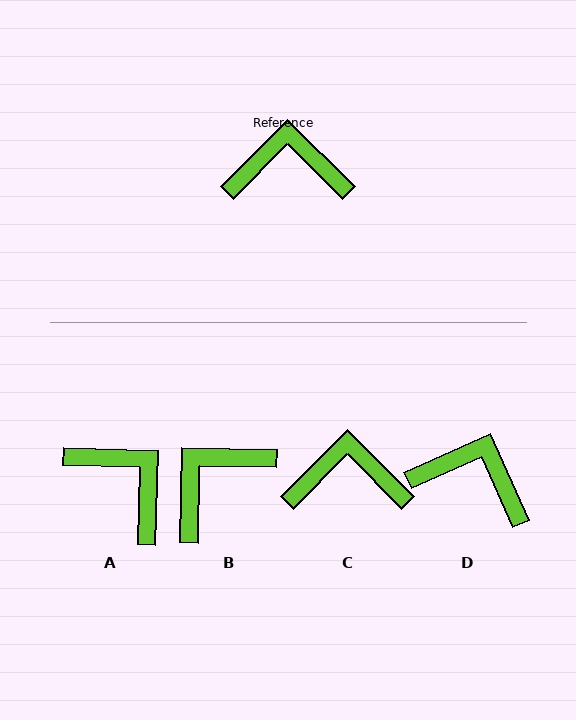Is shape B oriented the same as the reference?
No, it is off by about 44 degrees.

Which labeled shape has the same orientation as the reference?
C.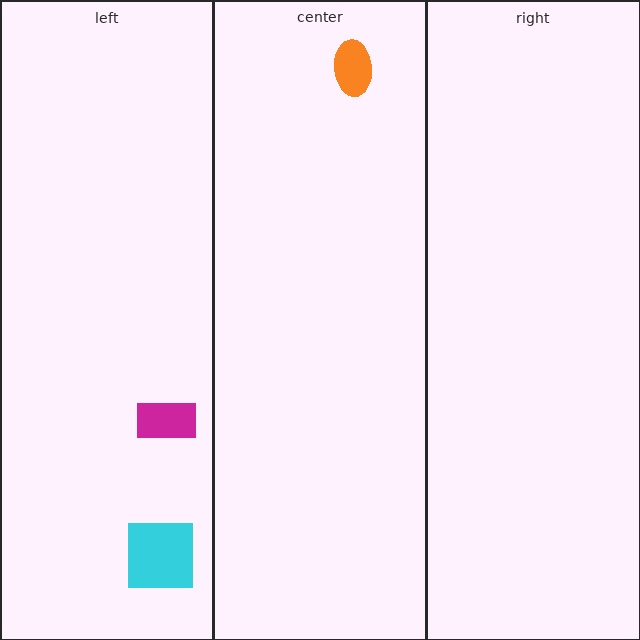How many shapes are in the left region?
2.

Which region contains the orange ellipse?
The center region.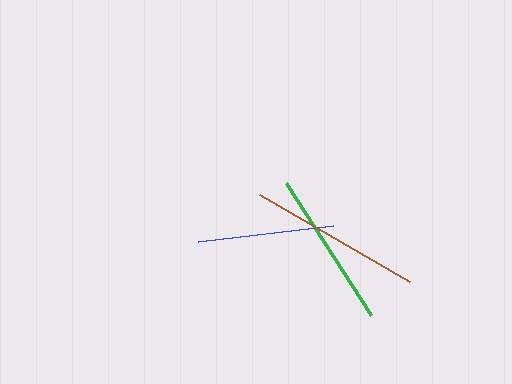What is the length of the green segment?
The green segment is approximately 156 pixels long.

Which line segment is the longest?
The brown line is the longest at approximately 173 pixels.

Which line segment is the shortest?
The blue line is the shortest at approximately 136 pixels.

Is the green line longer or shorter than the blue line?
The green line is longer than the blue line.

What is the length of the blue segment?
The blue segment is approximately 136 pixels long.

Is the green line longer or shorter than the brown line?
The brown line is longer than the green line.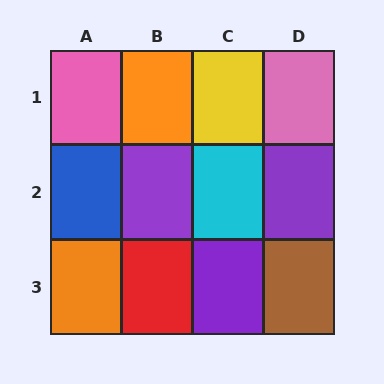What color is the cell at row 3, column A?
Orange.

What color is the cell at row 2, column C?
Cyan.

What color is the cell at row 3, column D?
Brown.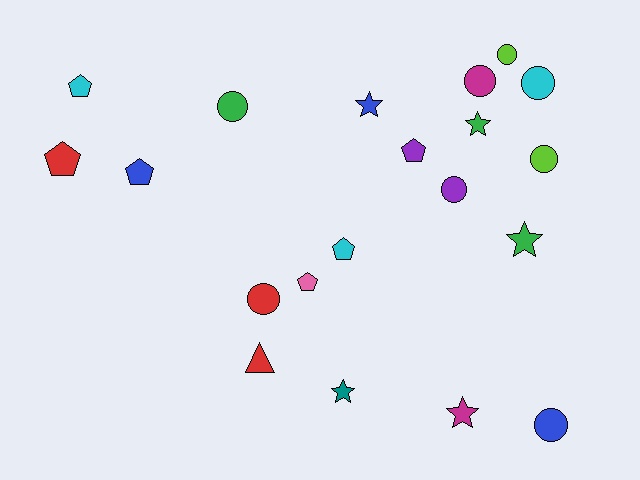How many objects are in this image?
There are 20 objects.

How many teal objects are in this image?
There is 1 teal object.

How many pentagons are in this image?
There are 6 pentagons.